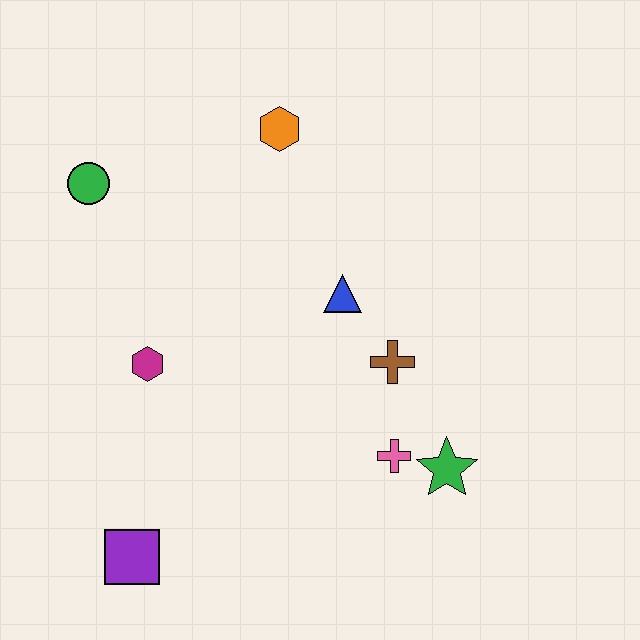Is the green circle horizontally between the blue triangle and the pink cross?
No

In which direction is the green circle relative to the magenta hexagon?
The green circle is above the magenta hexagon.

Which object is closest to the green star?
The pink cross is closest to the green star.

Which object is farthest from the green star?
The green circle is farthest from the green star.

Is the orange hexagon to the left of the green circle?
No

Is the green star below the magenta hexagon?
Yes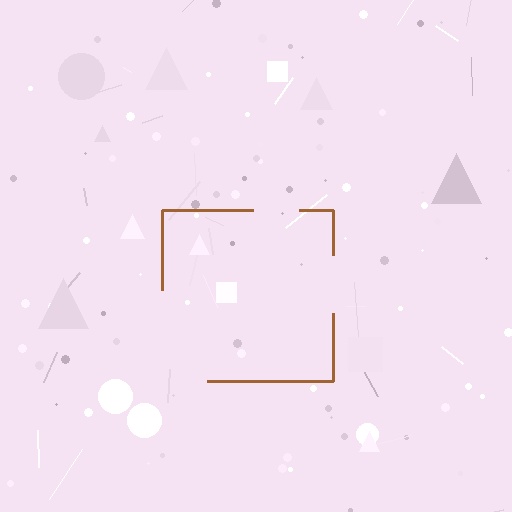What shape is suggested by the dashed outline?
The dashed outline suggests a square.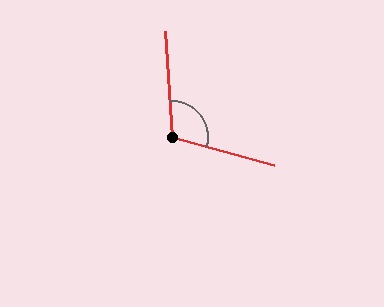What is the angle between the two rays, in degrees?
Approximately 108 degrees.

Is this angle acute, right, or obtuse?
It is obtuse.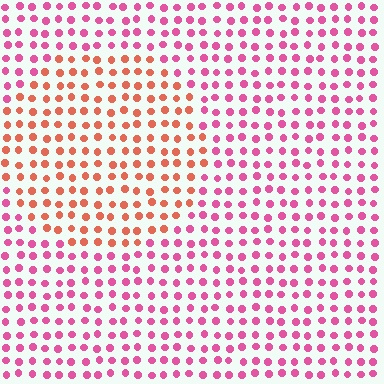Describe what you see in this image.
The image is filled with small pink elements in a uniform arrangement. A circle-shaped region is visible where the elements are tinted to a slightly different hue, forming a subtle color boundary.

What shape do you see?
I see a circle.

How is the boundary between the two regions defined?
The boundary is defined purely by a slight shift in hue (about 41 degrees). Spacing, size, and orientation are identical on both sides.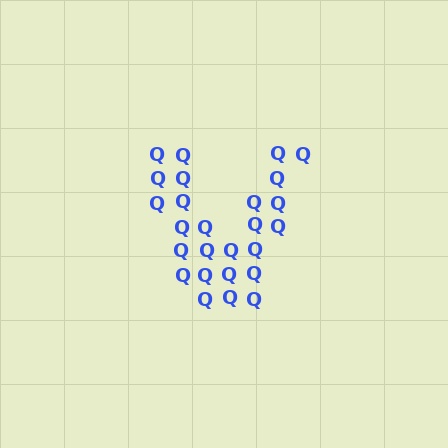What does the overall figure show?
The overall figure shows the letter V.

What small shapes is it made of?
It is made of small letter Q's.